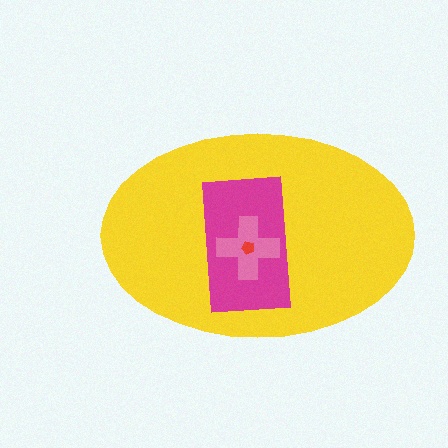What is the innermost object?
The red pentagon.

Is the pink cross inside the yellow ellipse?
Yes.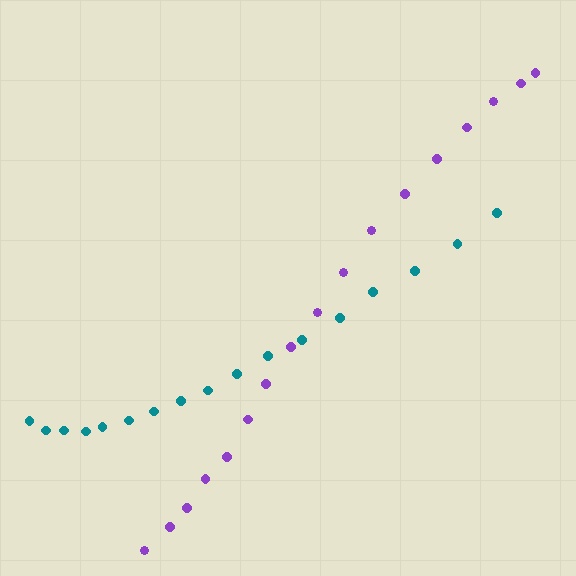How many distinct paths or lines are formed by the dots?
There are 2 distinct paths.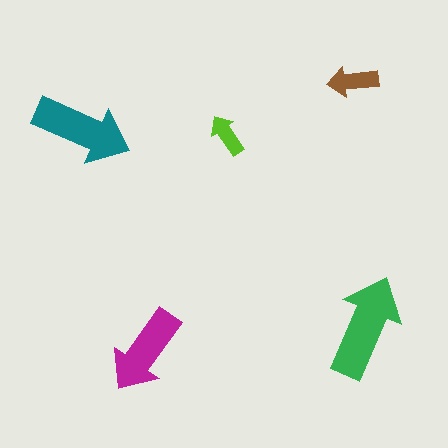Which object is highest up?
The brown arrow is topmost.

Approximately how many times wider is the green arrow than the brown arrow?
About 2 times wider.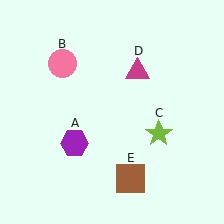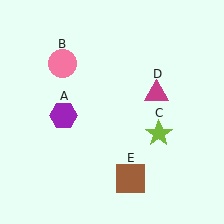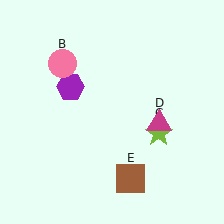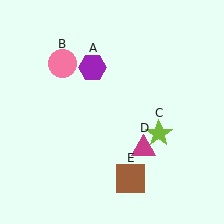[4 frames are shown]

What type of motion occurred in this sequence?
The purple hexagon (object A), magenta triangle (object D) rotated clockwise around the center of the scene.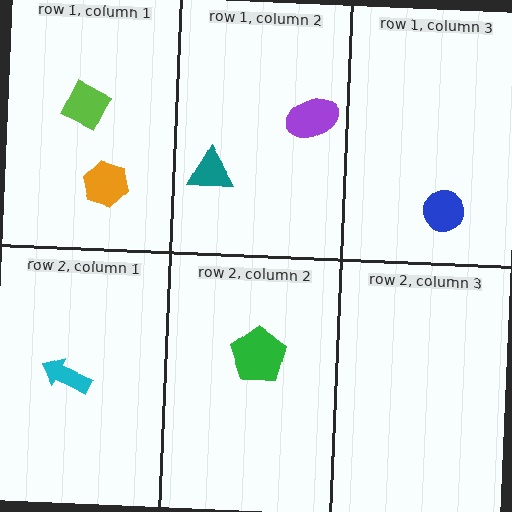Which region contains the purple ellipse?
The row 1, column 2 region.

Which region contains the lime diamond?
The row 1, column 1 region.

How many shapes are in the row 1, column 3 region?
1.